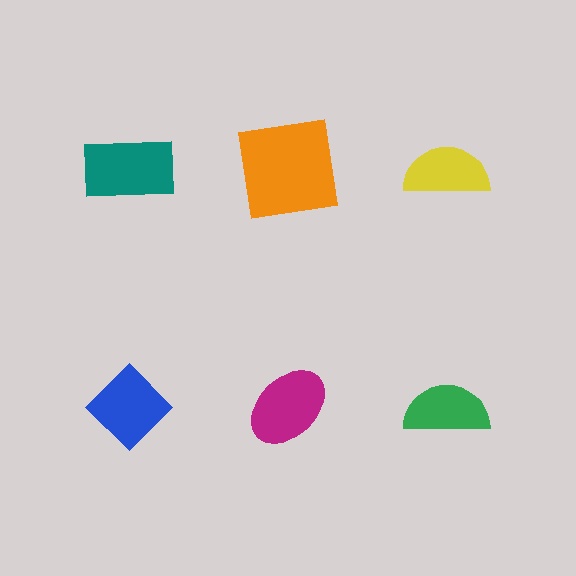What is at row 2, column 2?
A magenta ellipse.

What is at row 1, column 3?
A yellow semicircle.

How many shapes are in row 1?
3 shapes.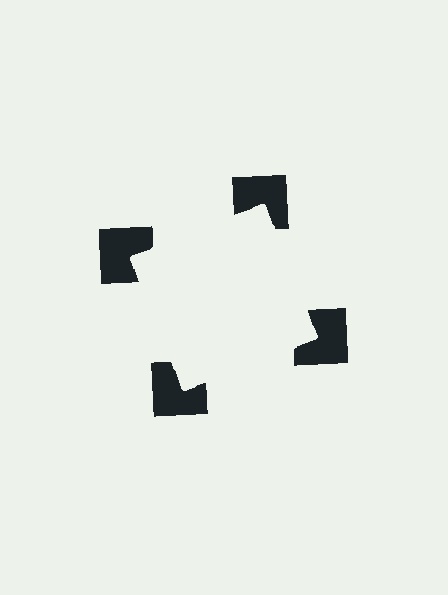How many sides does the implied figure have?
4 sides.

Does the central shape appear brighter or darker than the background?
It typically appears slightly brighter than the background, even though no actual brightness change is drawn.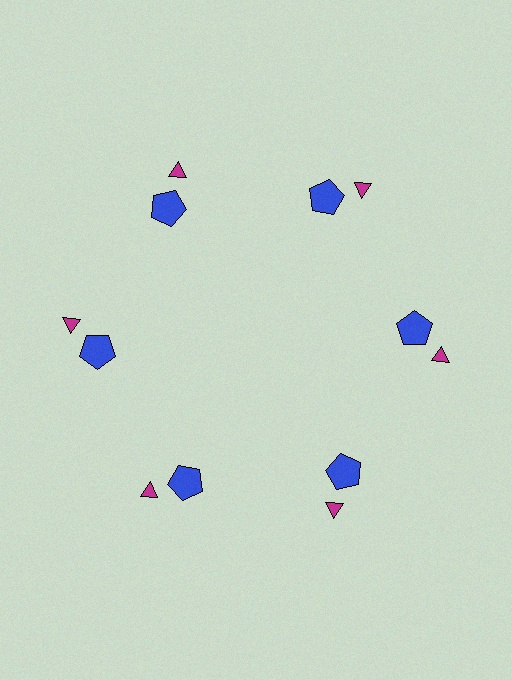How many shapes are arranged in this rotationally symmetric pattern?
There are 12 shapes, arranged in 6 groups of 2.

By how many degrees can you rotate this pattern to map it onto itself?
The pattern maps onto itself every 60 degrees of rotation.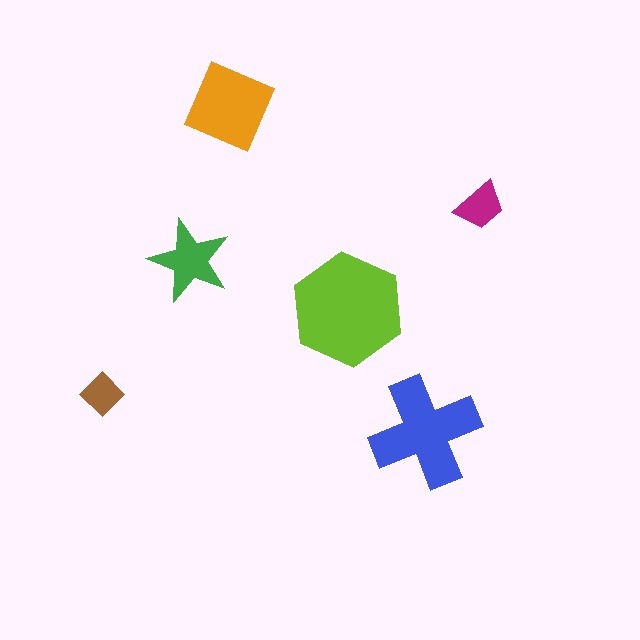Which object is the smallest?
The brown diamond.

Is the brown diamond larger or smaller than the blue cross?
Smaller.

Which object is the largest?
The lime hexagon.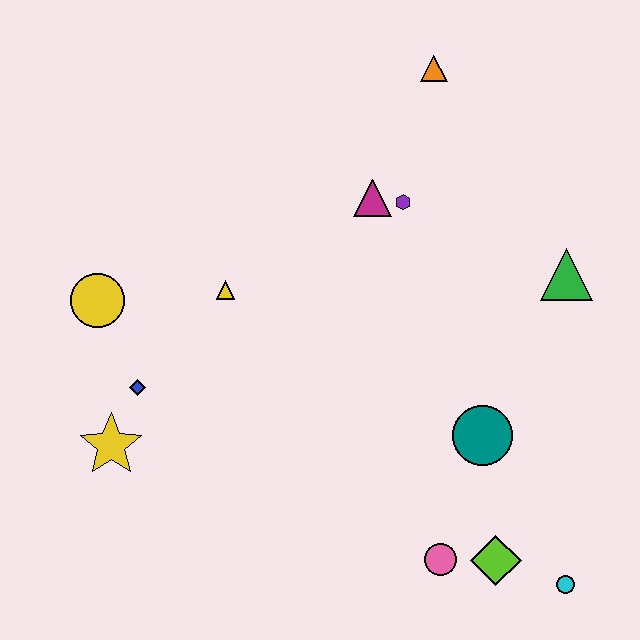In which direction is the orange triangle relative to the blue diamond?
The orange triangle is above the blue diamond.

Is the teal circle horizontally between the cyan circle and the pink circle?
Yes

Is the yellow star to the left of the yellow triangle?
Yes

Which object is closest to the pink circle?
The lime diamond is closest to the pink circle.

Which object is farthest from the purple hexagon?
The cyan circle is farthest from the purple hexagon.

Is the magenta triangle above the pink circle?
Yes